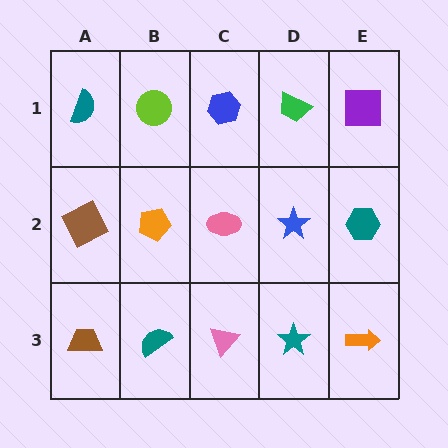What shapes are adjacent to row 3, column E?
A teal hexagon (row 2, column E), a teal star (row 3, column D).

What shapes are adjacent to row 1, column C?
A pink ellipse (row 2, column C), a lime circle (row 1, column B), a green trapezoid (row 1, column D).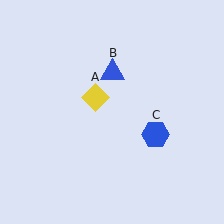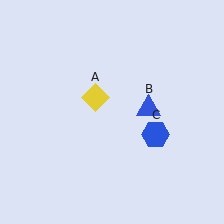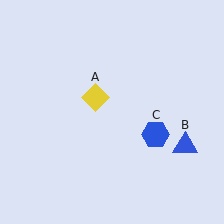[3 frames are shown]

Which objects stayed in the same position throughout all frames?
Yellow diamond (object A) and blue hexagon (object C) remained stationary.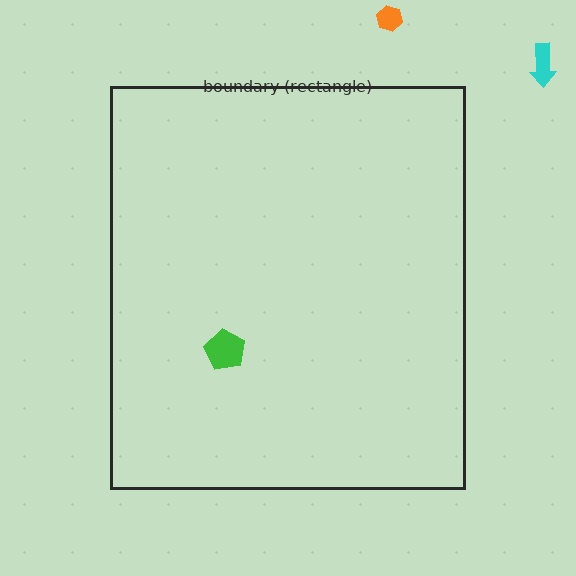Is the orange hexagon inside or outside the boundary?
Outside.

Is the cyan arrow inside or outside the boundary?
Outside.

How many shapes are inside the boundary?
1 inside, 2 outside.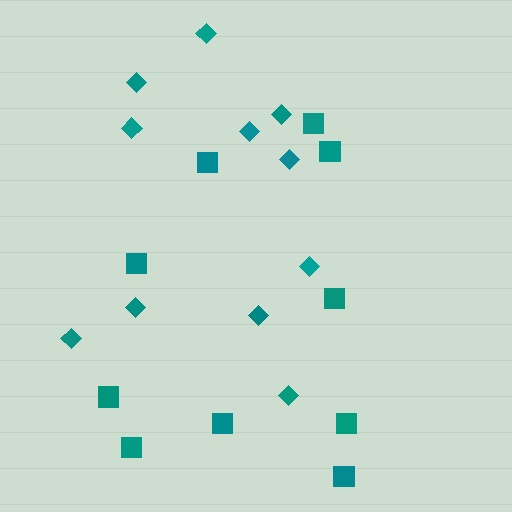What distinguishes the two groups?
There are 2 groups: one group of squares (10) and one group of diamonds (11).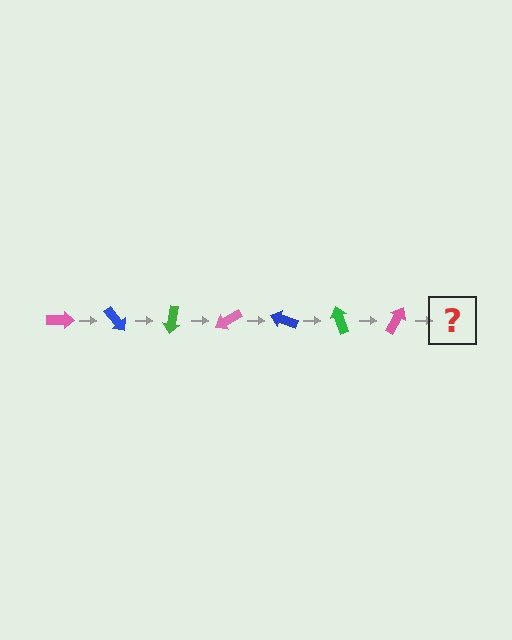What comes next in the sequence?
The next element should be a blue arrow, rotated 350 degrees from the start.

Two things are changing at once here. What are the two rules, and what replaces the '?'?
The two rules are that it rotates 50 degrees each step and the color cycles through pink, blue, and green. The '?' should be a blue arrow, rotated 350 degrees from the start.